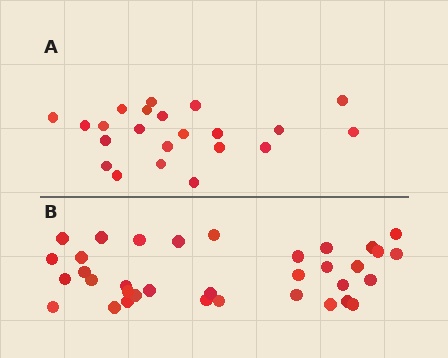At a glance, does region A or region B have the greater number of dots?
Region B (the bottom region) has more dots.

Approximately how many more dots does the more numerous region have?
Region B has approximately 15 more dots than region A.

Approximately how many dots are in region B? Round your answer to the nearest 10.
About 40 dots. (The exact count is 35, which rounds to 40.)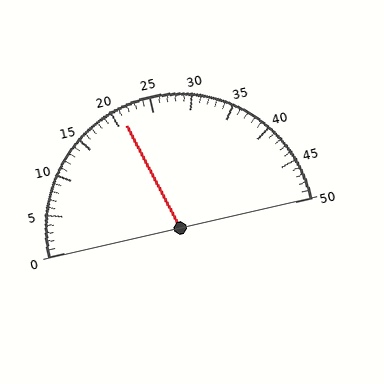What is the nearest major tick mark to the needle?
The nearest major tick mark is 20.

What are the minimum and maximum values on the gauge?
The gauge ranges from 0 to 50.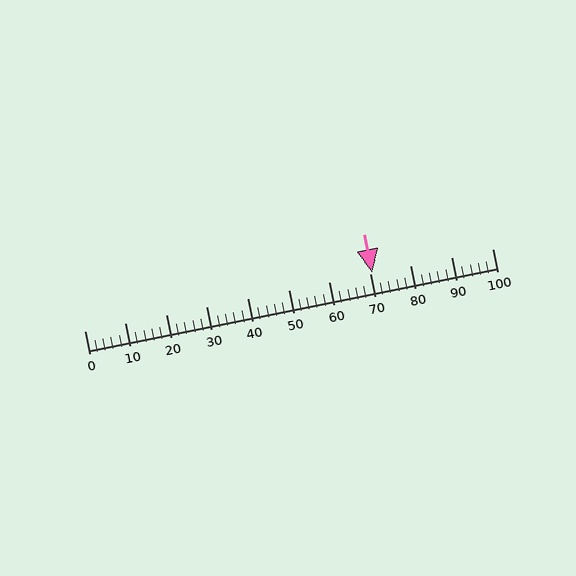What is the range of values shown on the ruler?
The ruler shows values from 0 to 100.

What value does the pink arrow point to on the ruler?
The pink arrow points to approximately 71.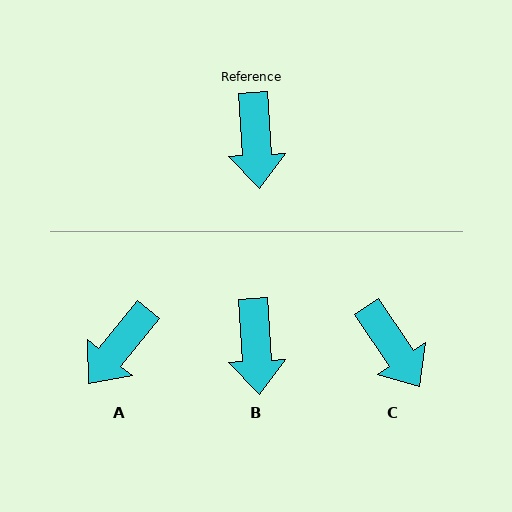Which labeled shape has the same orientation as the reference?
B.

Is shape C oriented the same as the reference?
No, it is off by about 30 degrees.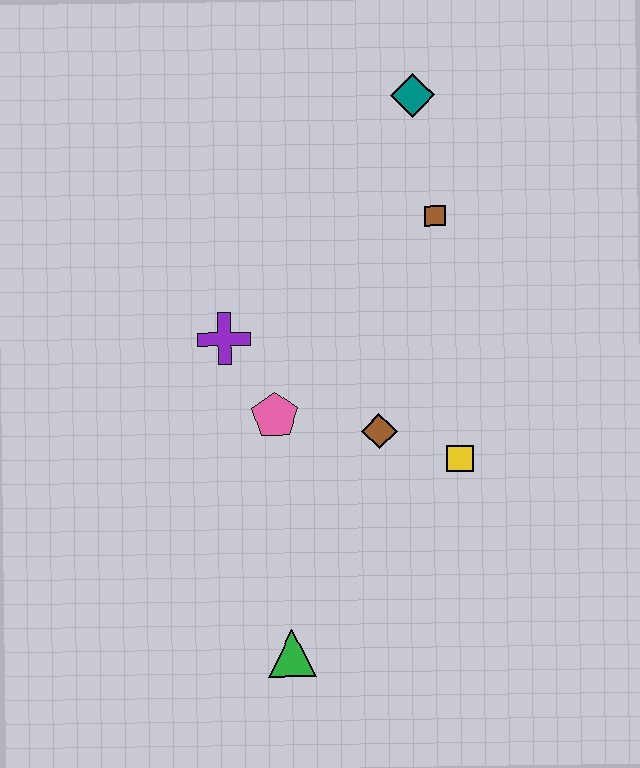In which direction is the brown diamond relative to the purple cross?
The brown diamond is to the right of the purple cross.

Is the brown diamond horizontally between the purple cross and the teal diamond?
Yes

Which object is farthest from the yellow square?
The teal diamond is farthest from the yellow square.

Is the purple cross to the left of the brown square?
Yes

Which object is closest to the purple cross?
The pink pentagon is closest to the purple cross.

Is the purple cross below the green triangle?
No